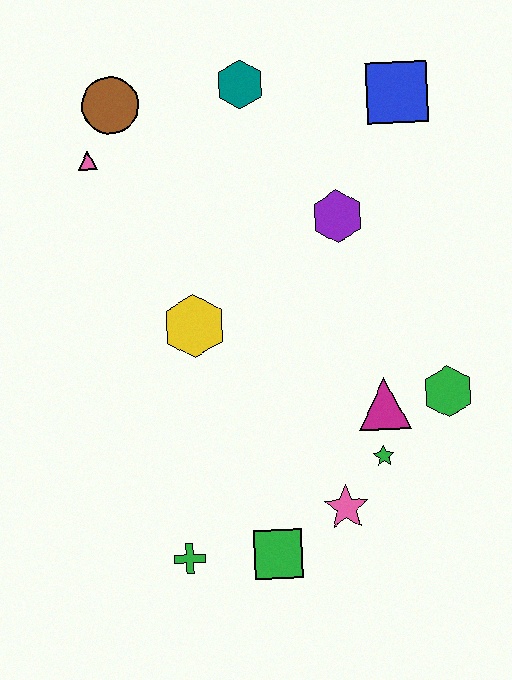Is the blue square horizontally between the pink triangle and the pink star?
No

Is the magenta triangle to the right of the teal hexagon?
Yes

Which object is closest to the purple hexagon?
The blue square is closest to the purple hexagon.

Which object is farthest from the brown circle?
The green square is farthest from the brown circle.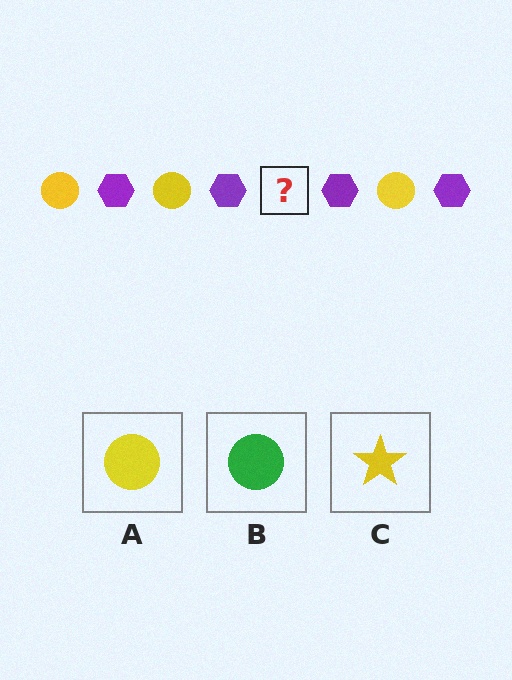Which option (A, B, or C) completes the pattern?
A.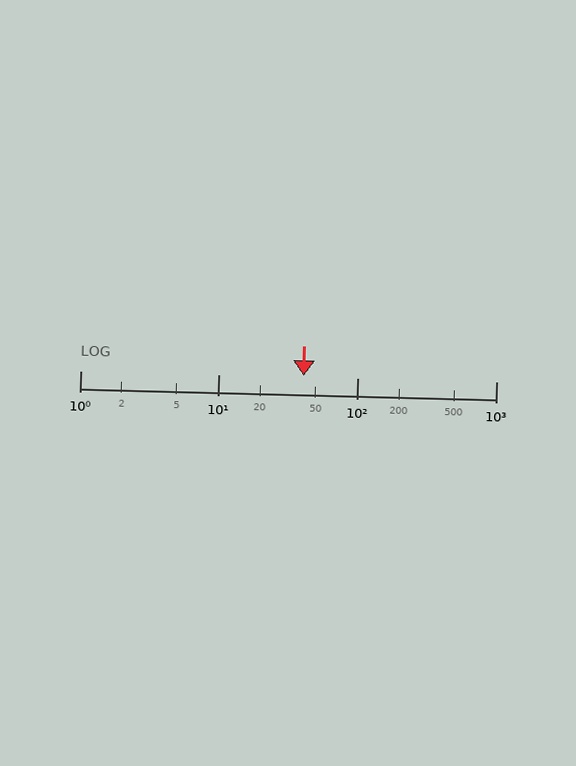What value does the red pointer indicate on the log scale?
The pointer indicates approximately 41.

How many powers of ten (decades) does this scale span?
The scale spans 3 decades, from 1 to 1000.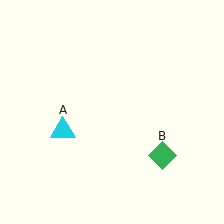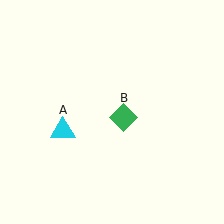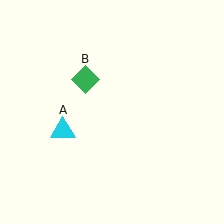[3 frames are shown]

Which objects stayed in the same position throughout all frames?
Cyan triangle (object A) remained stationary.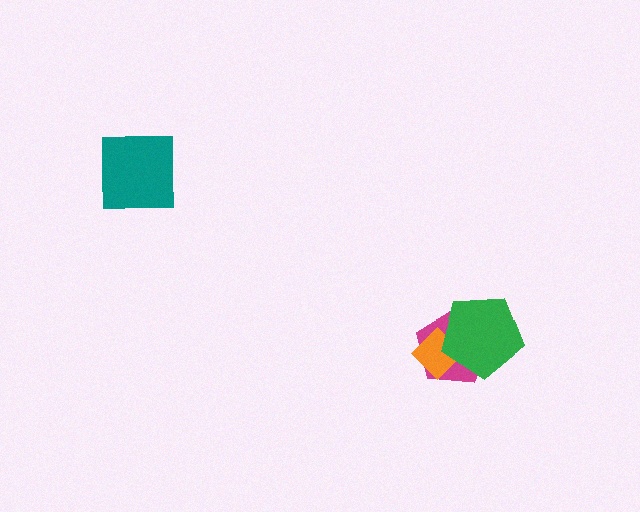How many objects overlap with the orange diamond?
2 objects overlap with the orange diamond.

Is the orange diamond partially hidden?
Yes, it is partially covered by another shape.